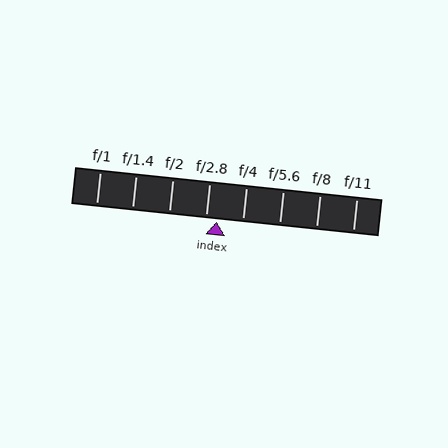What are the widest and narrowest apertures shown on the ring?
The widest aperture shown is f/1 and the narrowest is f/11.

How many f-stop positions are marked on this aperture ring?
There are 8 f-stop positions marked.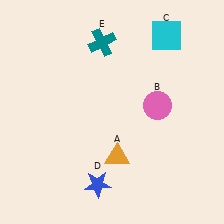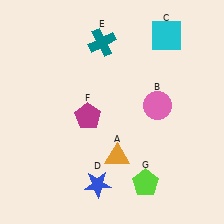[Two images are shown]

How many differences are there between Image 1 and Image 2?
There are 2 differences between the two images.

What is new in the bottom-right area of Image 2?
A lime pentagon (G) was added in the bottom-right area of Image 2.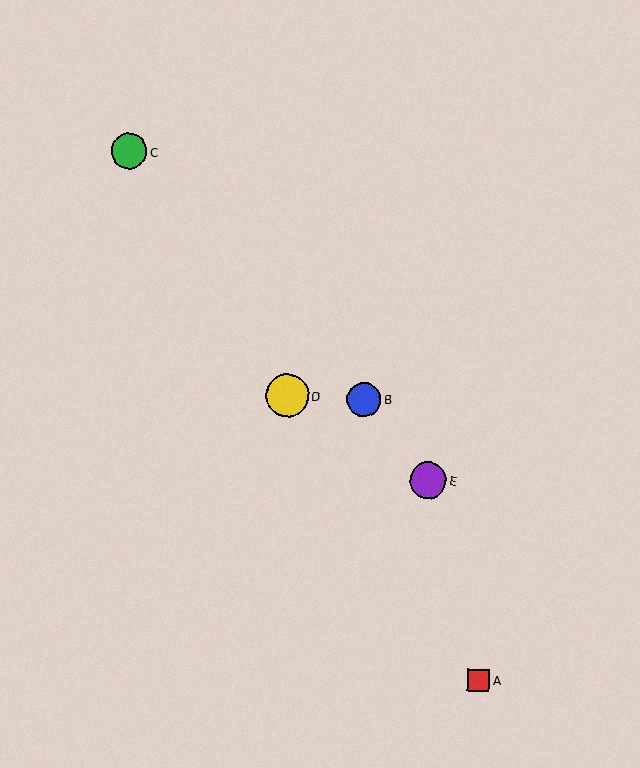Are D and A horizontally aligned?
No, D is at y≈396 and A is at y≈680.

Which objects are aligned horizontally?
Objects B, D are aligned horizontally.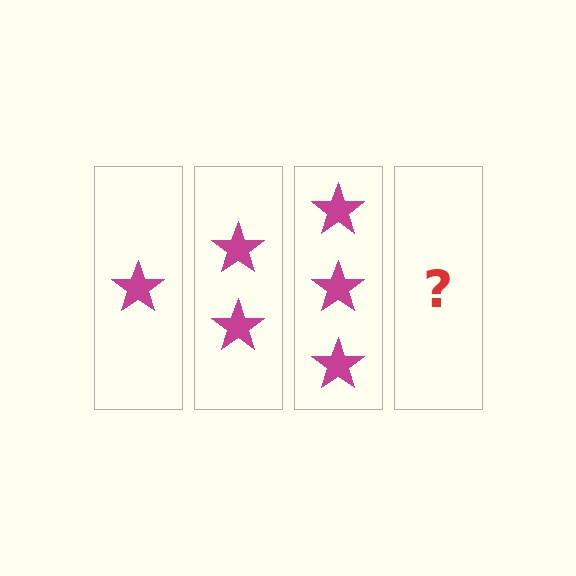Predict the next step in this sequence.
The next step is 4 stars.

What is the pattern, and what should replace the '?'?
The pattern is that each step adds one more star. The '?' should be 4 stars.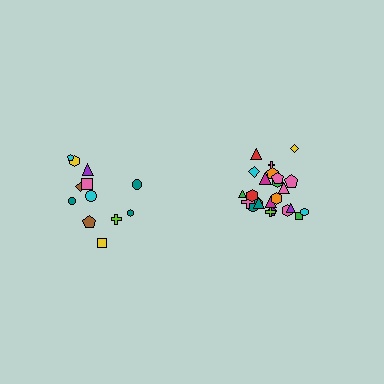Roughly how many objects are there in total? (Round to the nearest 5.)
Roughly 35 objects in total.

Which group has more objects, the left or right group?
The right group.